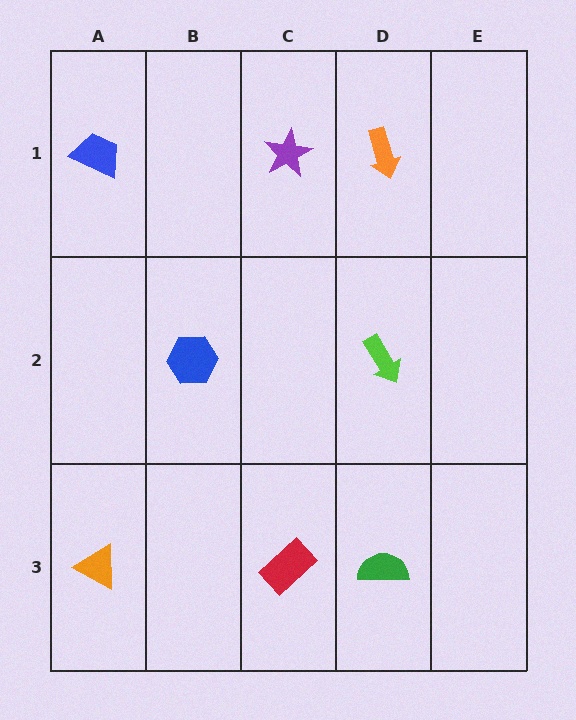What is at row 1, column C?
A purple star.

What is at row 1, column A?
A blue trapezoid.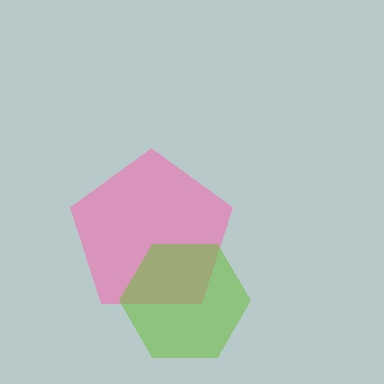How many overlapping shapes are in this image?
There are 2 overlapping shapes in the image.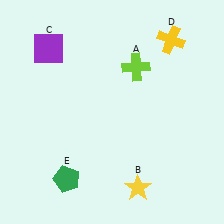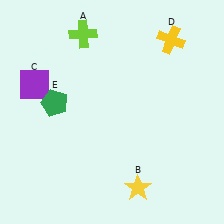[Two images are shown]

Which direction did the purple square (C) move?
The purple square (C) moved down.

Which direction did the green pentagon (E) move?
The green pentagon (E) moved up.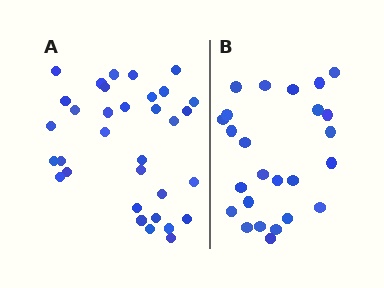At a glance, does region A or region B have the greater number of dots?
Region A (the left region) has more dots.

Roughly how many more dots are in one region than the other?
Region A has roughly 8 or so more dots than region B.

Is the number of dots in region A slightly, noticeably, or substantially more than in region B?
Region A has noticeably more, but not dramatically so. The ratio is roughly 1.3 to 1.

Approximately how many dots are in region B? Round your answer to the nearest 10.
About 20 dots. (The exact count is 25, which rounds to 20.)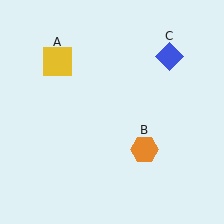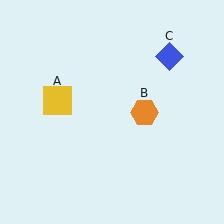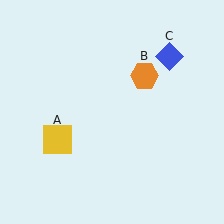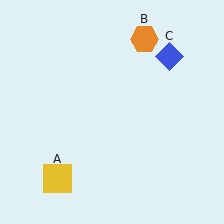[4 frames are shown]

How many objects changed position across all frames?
2 objects changed position: yellow square (object A), orange hexagon (object B).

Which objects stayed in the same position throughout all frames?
Blue diamond (object C) remained stationary.